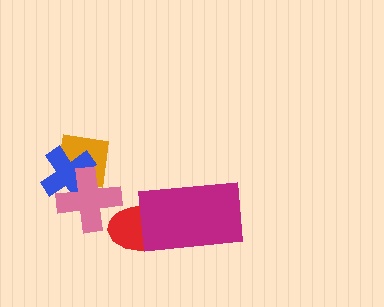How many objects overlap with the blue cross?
2 objects overlap with the blue cross.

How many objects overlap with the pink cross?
2 objects overlap with the pink cross.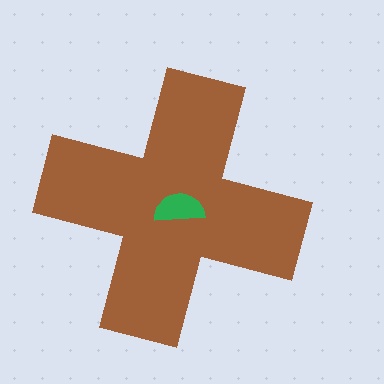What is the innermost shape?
The green semicircle.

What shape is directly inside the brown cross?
The green semicircle.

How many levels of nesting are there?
2.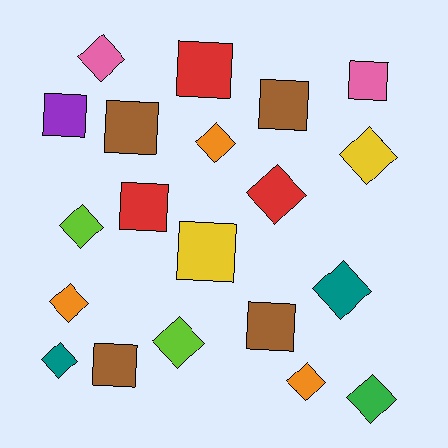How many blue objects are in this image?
There are no blue objects.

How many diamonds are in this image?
There are 11 diamonds.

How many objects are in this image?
There are 20 objects.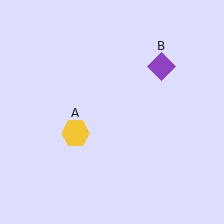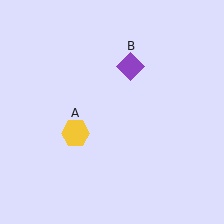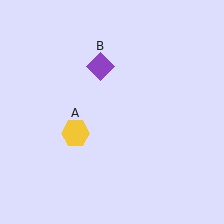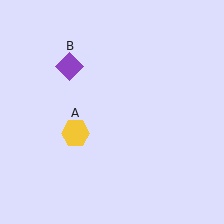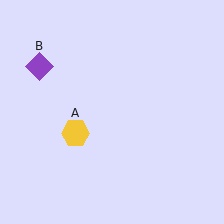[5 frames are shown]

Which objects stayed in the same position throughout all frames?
Yellow hexagon (object A) remained stationary.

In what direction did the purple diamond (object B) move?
The purple diamond (object B) moved left.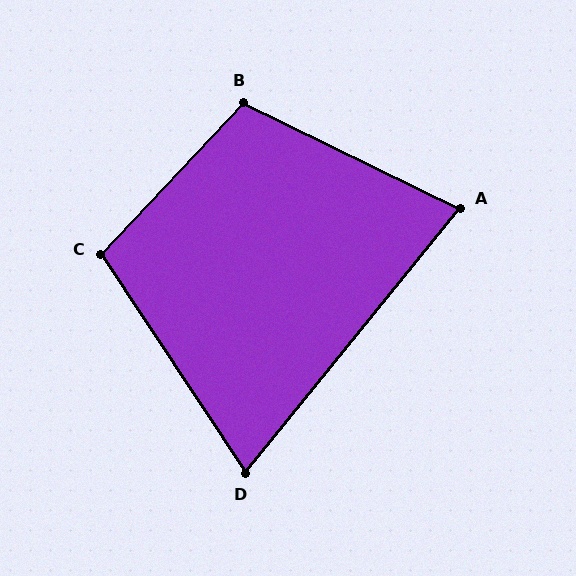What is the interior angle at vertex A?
Approximately 77 degrees (acute).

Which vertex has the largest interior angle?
B, at approximately 108 degrees.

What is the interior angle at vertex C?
Approximately 103 degrees (obtuse).